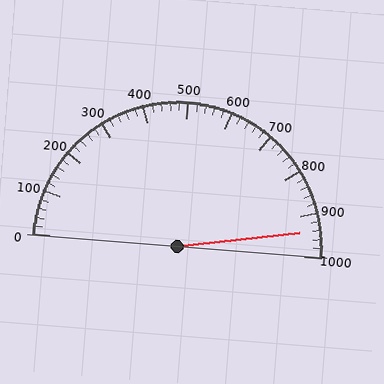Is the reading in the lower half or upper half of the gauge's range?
The reading is in the upper half of the range (0 to 1000).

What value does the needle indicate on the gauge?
The needle indicates approximately 940.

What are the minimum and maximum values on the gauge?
The gauge ranges from 0 to 1000.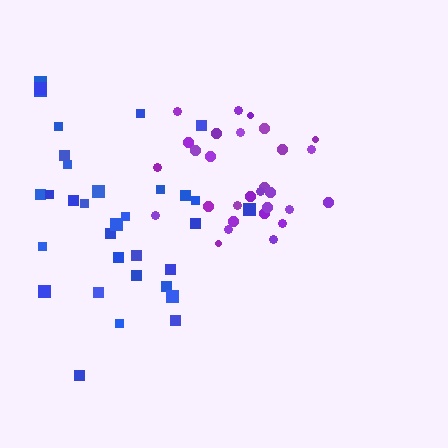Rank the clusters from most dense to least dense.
purple, blue.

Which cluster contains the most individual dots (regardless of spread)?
Blue (33).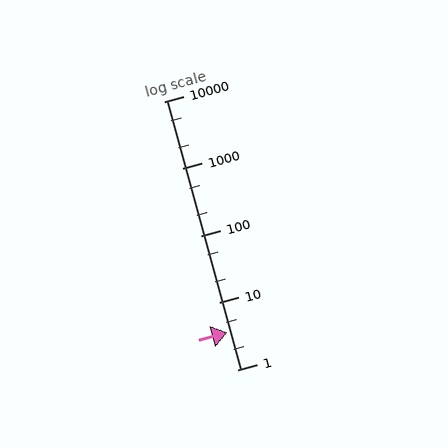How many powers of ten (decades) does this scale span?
The scale spans 4 decades, from 1 to 10000.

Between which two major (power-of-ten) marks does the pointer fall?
The pointer is between 1 and 10.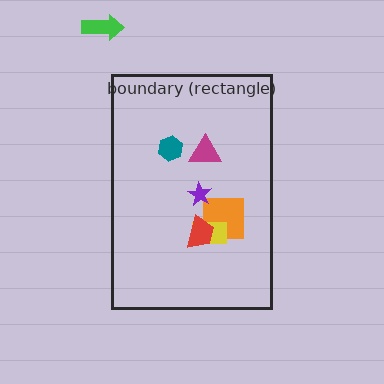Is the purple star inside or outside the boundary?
Inside.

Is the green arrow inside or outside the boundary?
Outside.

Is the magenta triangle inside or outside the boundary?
Inside.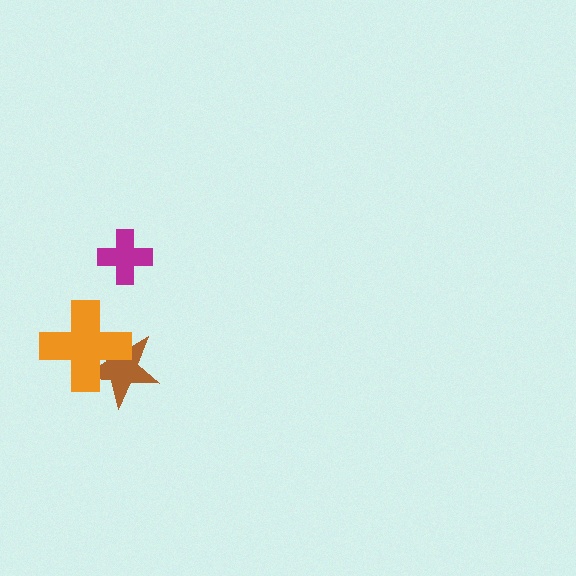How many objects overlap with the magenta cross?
0 objects overlap with the magenta cross.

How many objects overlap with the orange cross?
1 object overlaps with the orange cross.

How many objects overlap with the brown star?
1 object overlaps with the brown star.